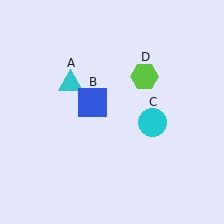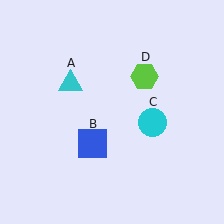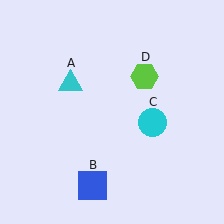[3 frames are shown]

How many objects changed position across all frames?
1 object changed position: blue square (object B).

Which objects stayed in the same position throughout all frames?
Cyan triangle (object A) and cyan circle (object C) and lime hexagon (object D) remained stationary.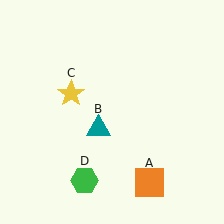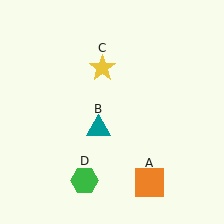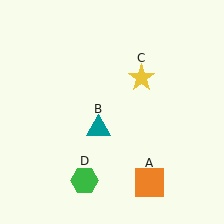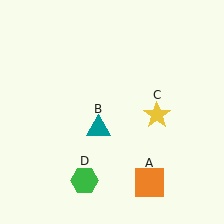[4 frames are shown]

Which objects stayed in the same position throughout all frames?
Orange square (object A) and teal triangle (object B) and green hexagon (object D) remained stationary.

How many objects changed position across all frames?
1 object changed position: yellow star (object C).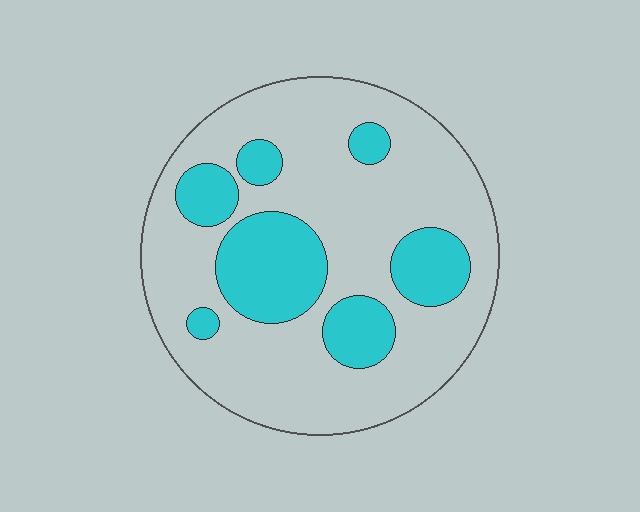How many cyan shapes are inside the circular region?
7.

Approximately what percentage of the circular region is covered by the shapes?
Approximately 25%.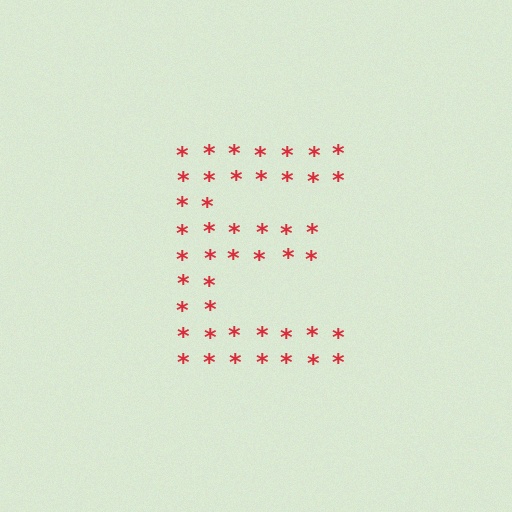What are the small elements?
The small elements are asterisks.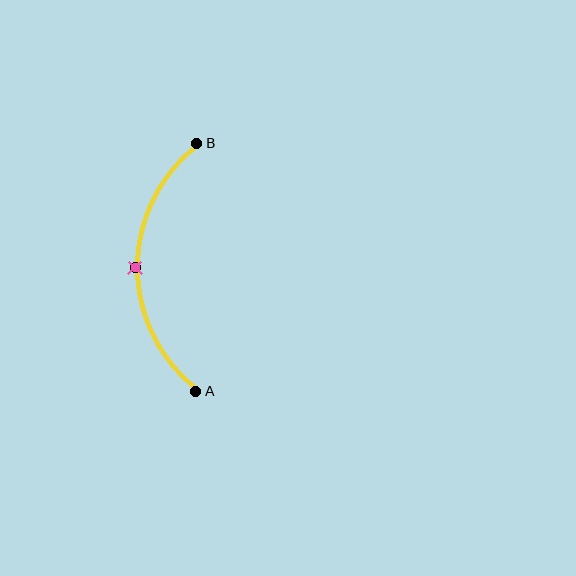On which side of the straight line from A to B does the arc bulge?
The arc bulges to the left of the straight line connecting A and B.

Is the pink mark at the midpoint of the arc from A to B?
Yes. The pink mark lies on the arc at equal arc-length from both A and B — it is the arc midpoint.